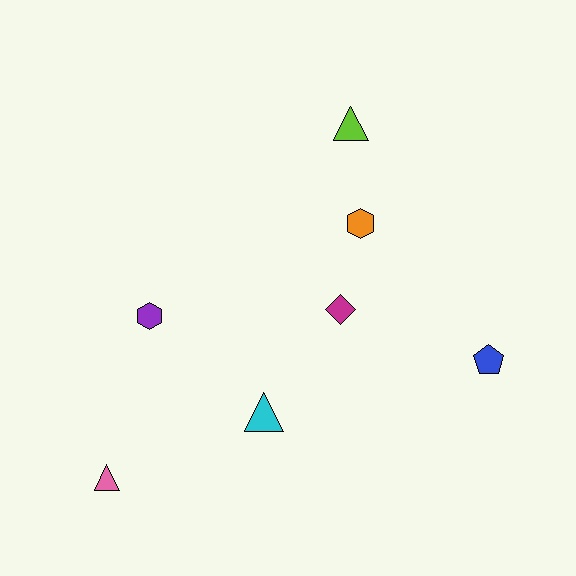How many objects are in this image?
There are 7 objects.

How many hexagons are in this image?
There are 2 hexagons.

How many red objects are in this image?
There are no red objects.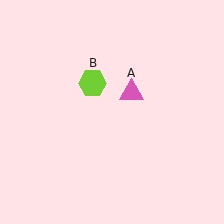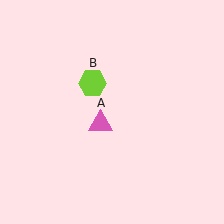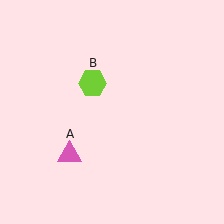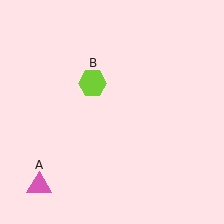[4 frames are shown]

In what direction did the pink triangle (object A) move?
The pink triangle (object A) moved down and to the left.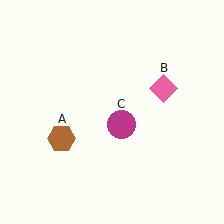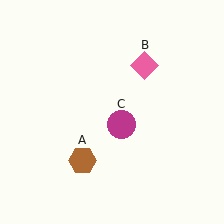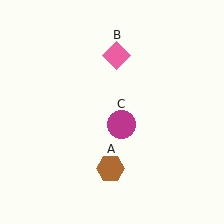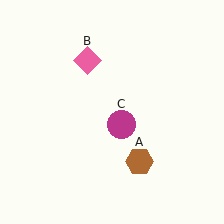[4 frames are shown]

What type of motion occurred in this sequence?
The brown hexagon (object A), pink diamond (object B) rotated counterclockwise around the center of the scene.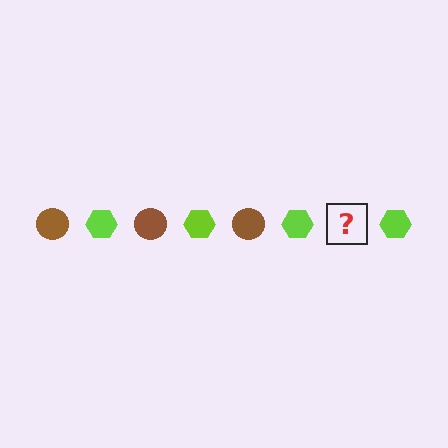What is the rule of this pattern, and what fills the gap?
The rule is that the pattern alternates between brown circle and lime hexagon. The gap should be filled with a brown circle.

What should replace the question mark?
The question mark should be replaced with a brown circle.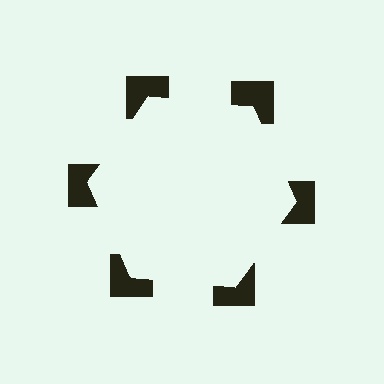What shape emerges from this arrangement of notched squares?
An illusory hexagon — its edges are inferred from the aligned wedge cuts in the notched squares, not physically drawn.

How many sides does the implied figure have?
6 sides.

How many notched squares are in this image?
There are 6 — one at each vertex of the illusory hexagon.